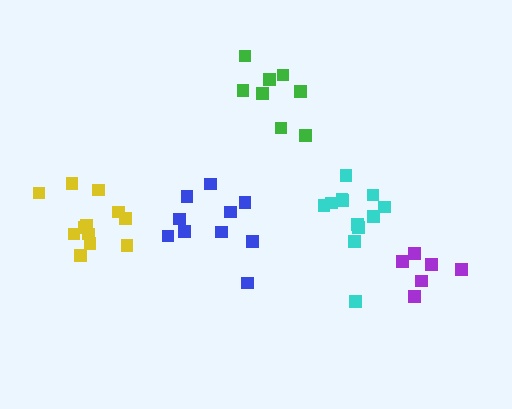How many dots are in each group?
Group 1: 12 dots, Group 2: 12 dots, Group 3: 6 dots, Group 4: 10 dots, Group 5: 8 dots (48 total).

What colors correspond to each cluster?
The clusters are colored: yellow, cyan, purple, blue, green.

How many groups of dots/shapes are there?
There are 5 groups.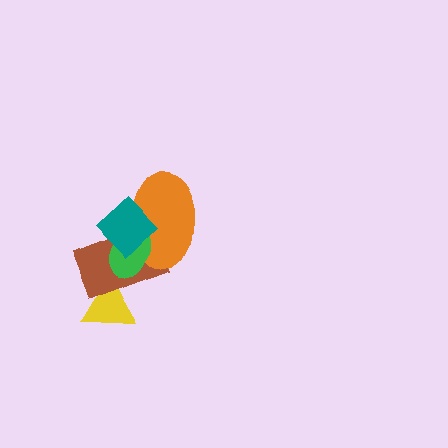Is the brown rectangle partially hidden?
Yes, it is partially covered by another shape.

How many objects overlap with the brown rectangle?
4 objects overlap with the brown rectangle.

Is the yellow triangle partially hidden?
Yes, it is partially covered by another shape.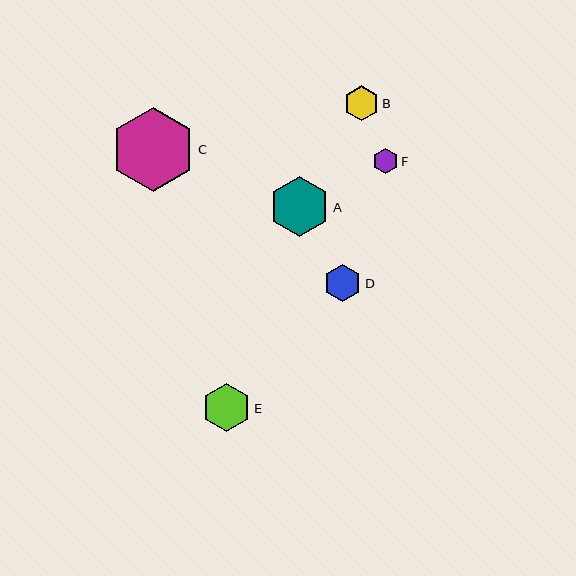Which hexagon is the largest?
Hexagon C is the largest with a size of approximately 84 pixels.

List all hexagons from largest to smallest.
From largest to smallest: C, A, E, D, B, F.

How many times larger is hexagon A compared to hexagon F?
Hexagon A is approximately 2.3 times the size of hexagon F.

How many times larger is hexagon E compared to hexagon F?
Hexagon E is approximately 1.9 times the size of hexagon F.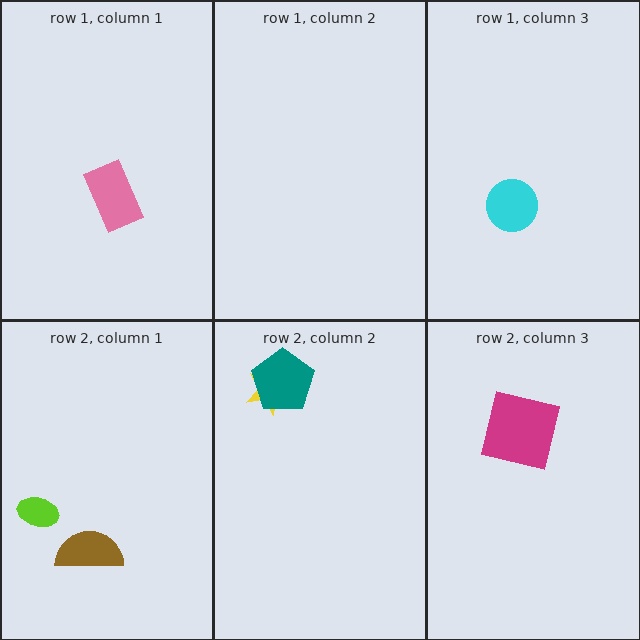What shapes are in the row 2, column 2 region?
The yellow star, the teal pentagon.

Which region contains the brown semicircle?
The row 2, column 1 region.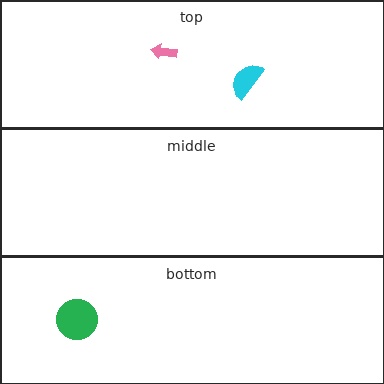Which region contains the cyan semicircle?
The top region.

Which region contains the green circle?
The bottom region.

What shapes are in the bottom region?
The green circle.